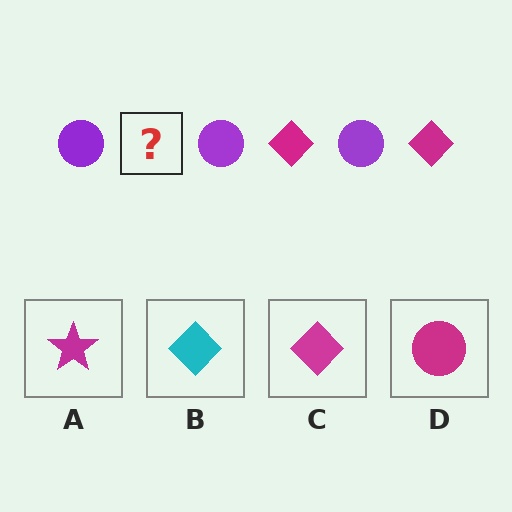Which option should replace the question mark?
Option C.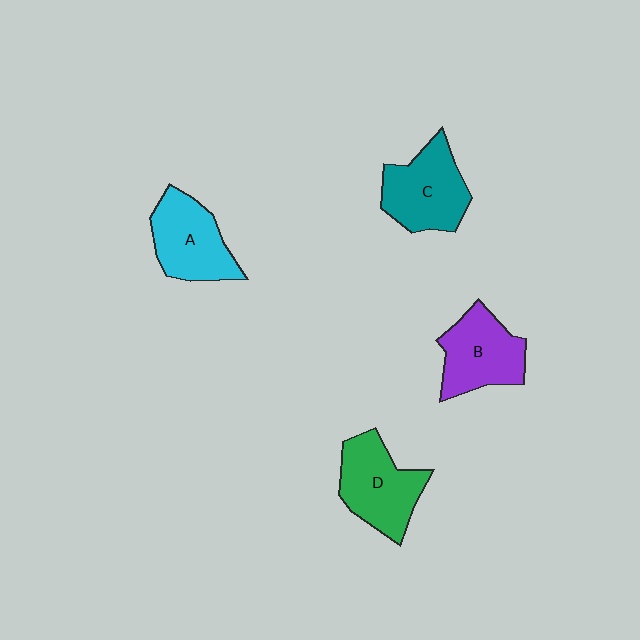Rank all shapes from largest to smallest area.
From largest to smallest: D (green), C (teal), A (cyan), B (purple).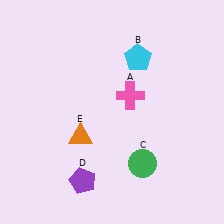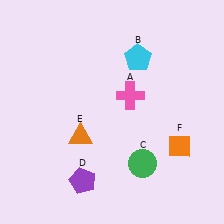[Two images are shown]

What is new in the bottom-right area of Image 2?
An orange diamond (F) was added in the bottom-right area of Image 2.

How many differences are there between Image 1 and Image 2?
There is 1 difference between the two images.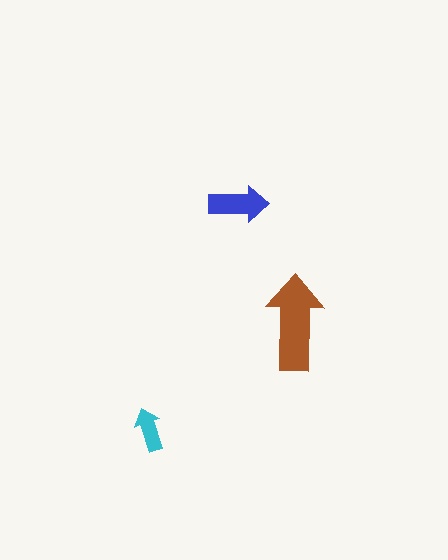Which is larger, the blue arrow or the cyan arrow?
The blue one.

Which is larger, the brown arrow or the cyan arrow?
The brown one.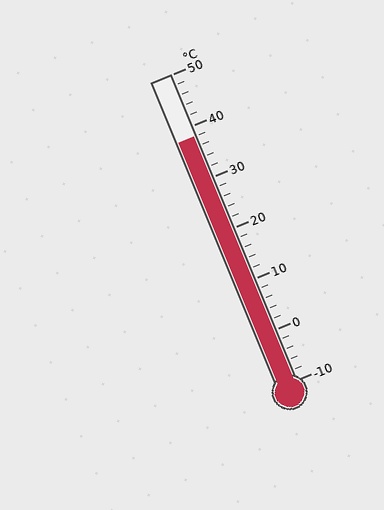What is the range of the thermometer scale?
The thermometer scale ranges from -10°C to 50°C.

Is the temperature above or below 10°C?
The temperature is above 10°C.